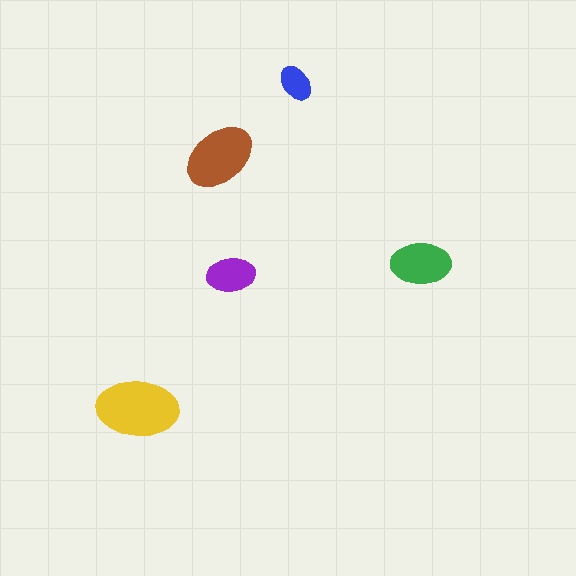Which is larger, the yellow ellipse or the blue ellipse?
The yellow one.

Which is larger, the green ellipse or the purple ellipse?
The green one.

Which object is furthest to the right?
The green ellipse is rightmost.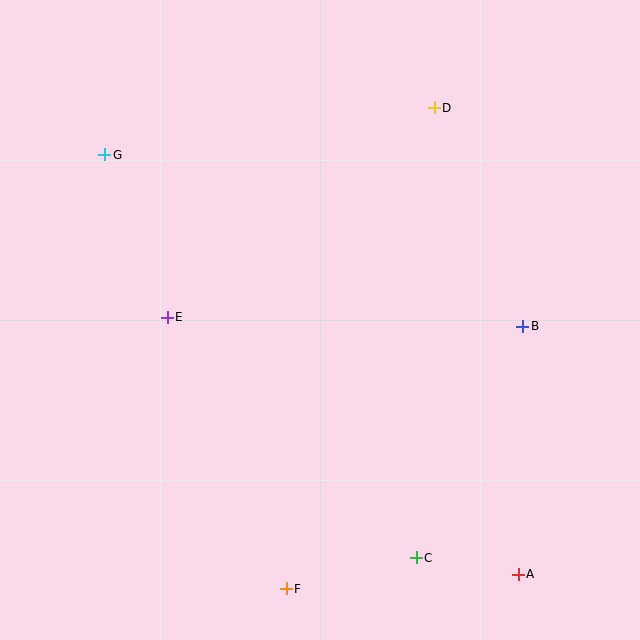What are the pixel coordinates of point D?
Point D is at (434, 108).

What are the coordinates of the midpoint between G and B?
The midpoint between G and B is at (314, 240).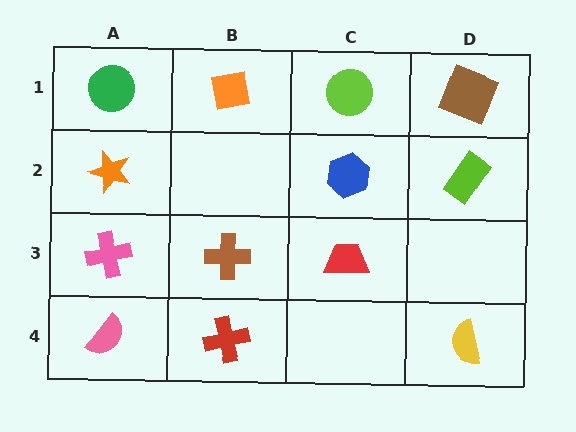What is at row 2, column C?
A blue hexagon.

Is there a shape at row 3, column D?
No, that cell is empty.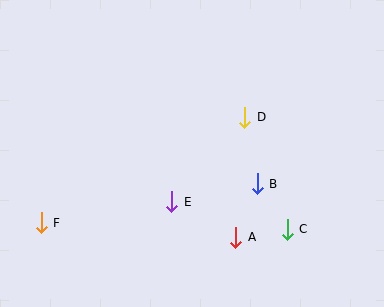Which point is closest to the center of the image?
Point E at (172, 202) is closest to the center.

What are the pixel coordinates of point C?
Point C is at (287, 229).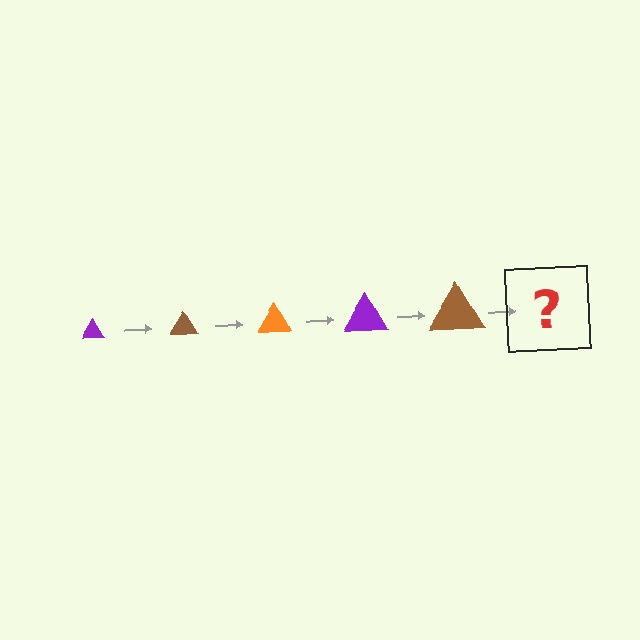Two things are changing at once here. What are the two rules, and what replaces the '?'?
The two rules are that the triangle grows larger each step and the color cycles through purple, brown, and orange. The '?' should be an orange triangle, larger than the previous one.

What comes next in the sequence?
The next element should be an orange triangle, larger than the previous one.